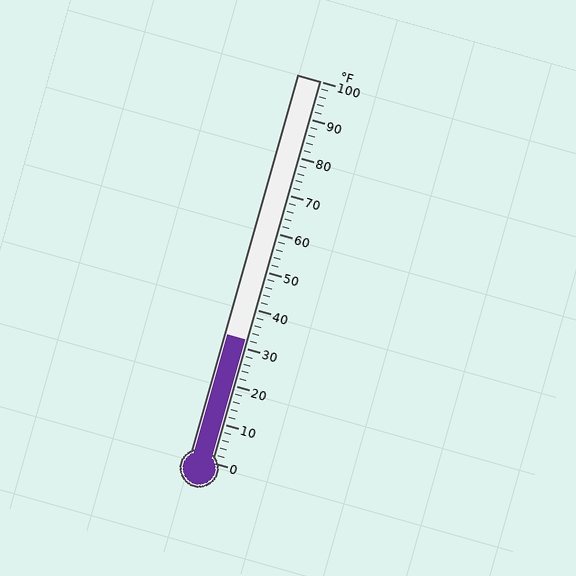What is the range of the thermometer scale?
The thermometer scale ranges from 0°F to 100°F.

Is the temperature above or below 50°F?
The temperature is below 50°F.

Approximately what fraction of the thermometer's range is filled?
The thermometer is filled to approximately 30% of its range.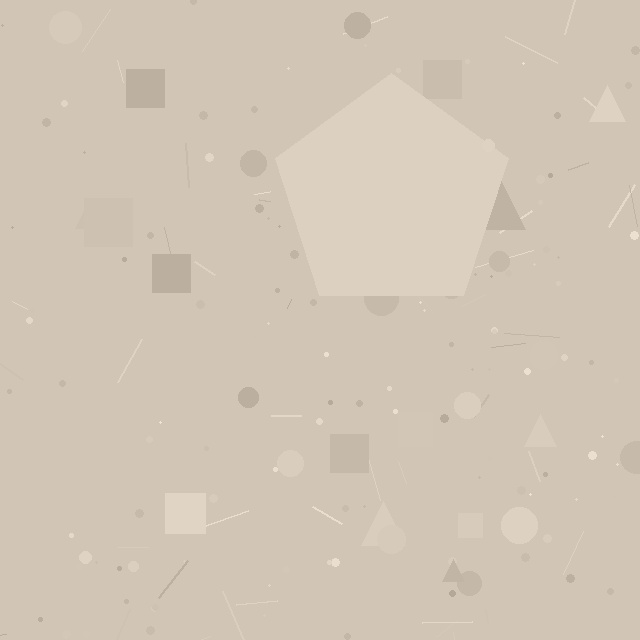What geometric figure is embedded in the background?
A pentagon is embedded in the background.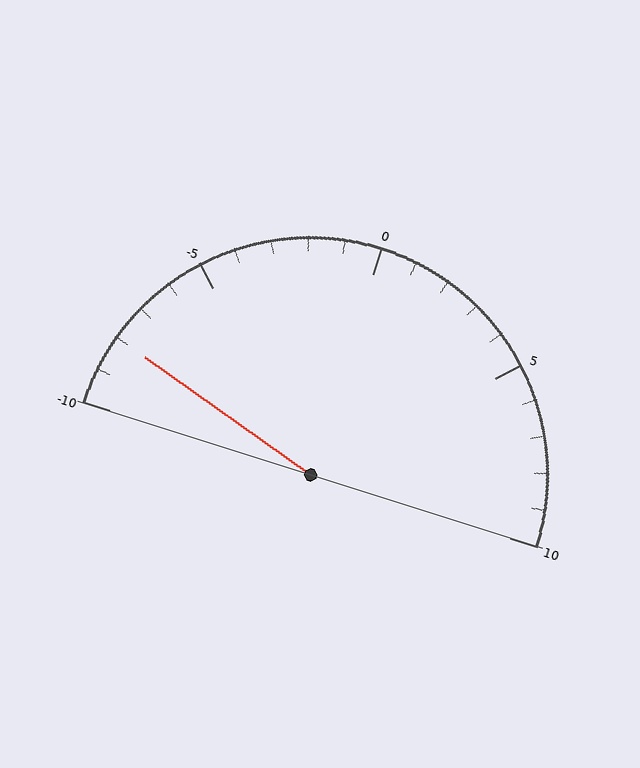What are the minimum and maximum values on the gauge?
The gauge ranges from -10 to 10.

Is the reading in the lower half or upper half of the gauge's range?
The reading is in the lower half of the range (-10 to 10).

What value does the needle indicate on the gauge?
The needle indicates approximately -8.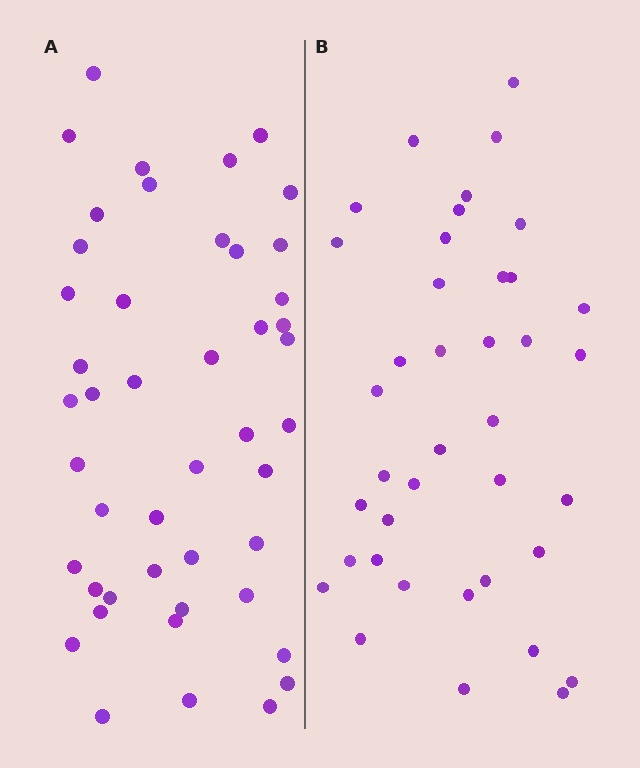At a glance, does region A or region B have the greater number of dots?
Region A (the left region) has more dots.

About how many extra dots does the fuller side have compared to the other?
Region A has roughly 8 or so more dots than region B.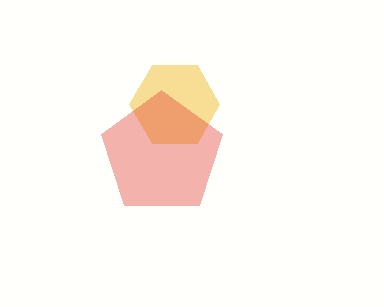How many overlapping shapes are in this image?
There are 2 overlapping shapes in the image.